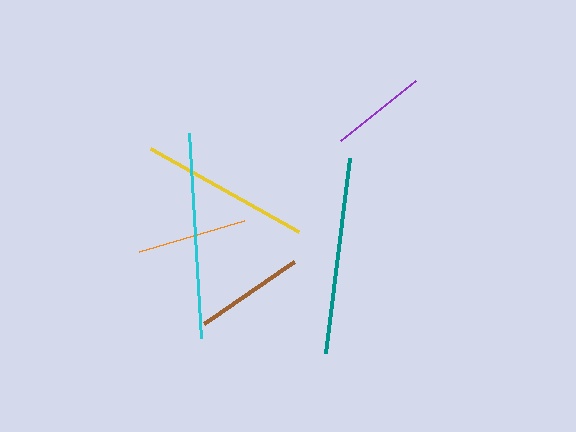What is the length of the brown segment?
The brown segment is approximately 109 pixels long.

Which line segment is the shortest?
The purple line is the shortest at approximately 96 pixels.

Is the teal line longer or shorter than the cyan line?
The cyan line is longer than the teal line.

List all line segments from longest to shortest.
From longest to shortest: cyan, teal, yellow, orange, brown, purple.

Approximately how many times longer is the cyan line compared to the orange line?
The cyan line is approximately 1.9 times the length of the orange line.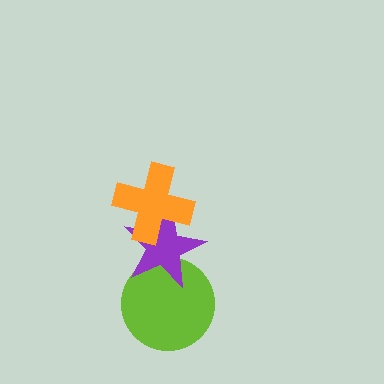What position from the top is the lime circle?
The lime circle is 3rd from the top.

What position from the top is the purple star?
The purple star is 2nd from the top.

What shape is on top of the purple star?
The orange cross is on top of the purple star.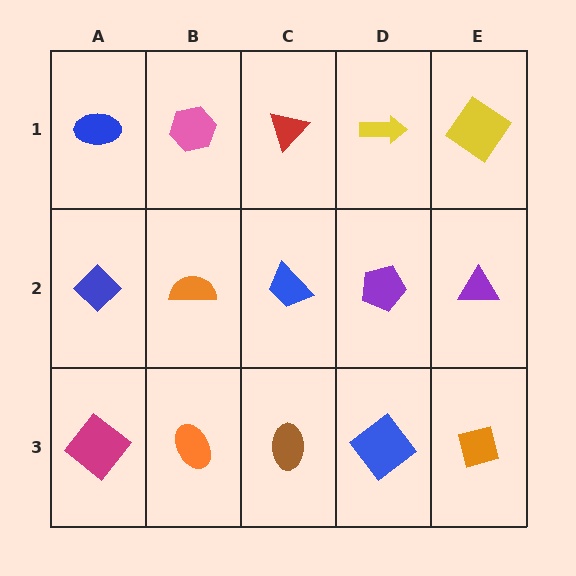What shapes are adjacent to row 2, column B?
A pink hexagon (row 1, column B), an orange ellipse (row 3, column B), a blue diamond (row 2, column A), a blue trapezoid (row 2, column C).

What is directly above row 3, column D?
A purple pentagon.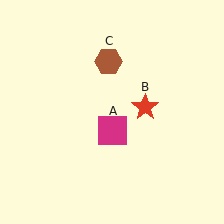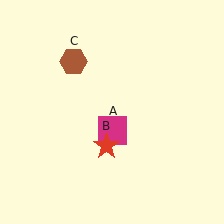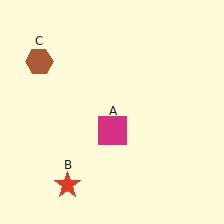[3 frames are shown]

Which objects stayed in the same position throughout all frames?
Magenta square (object A) remained stationary.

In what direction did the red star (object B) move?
The red star (object B) moved down and to the left.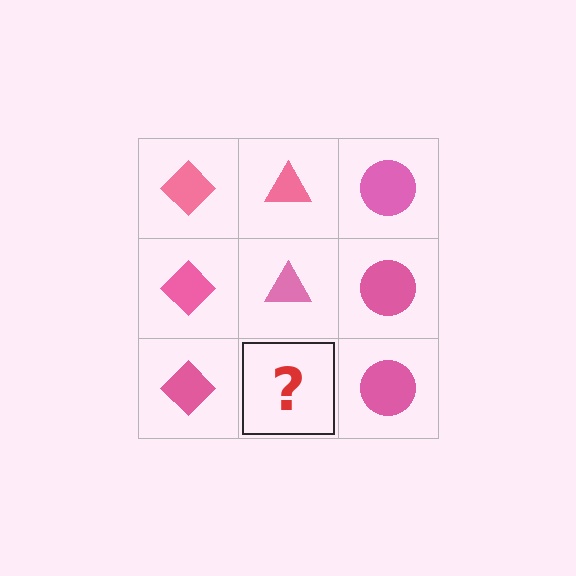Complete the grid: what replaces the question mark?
The question mark should be replaced with a pink triangle.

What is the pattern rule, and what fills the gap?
The rule is that each column has a consistent shape. The gap should be filled with a pink triangle.